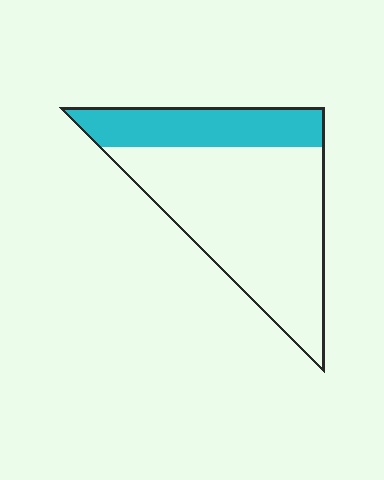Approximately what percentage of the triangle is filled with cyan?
Approximately 30%.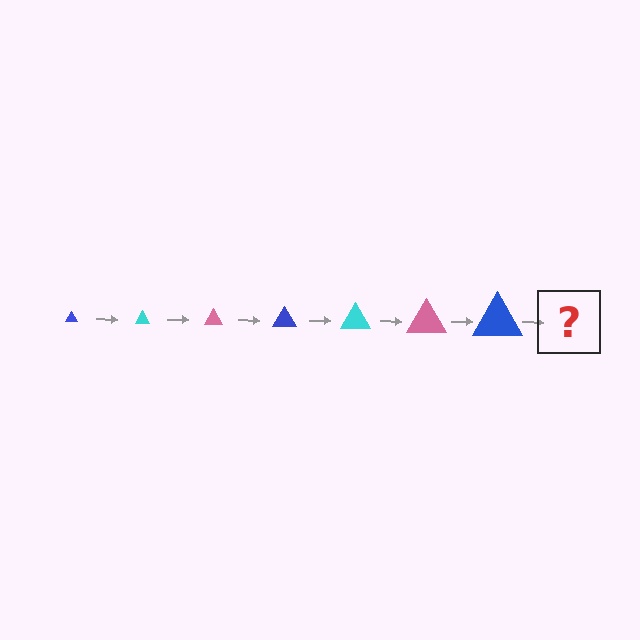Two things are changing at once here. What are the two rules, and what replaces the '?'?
The two rules are that the triangle grows larger each step and the color cycles through blue, cyan, and pink. The '?' should be a cyan triangle, larger than the previous one.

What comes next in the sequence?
The next element should be a cyan triangle, larger than the previous one.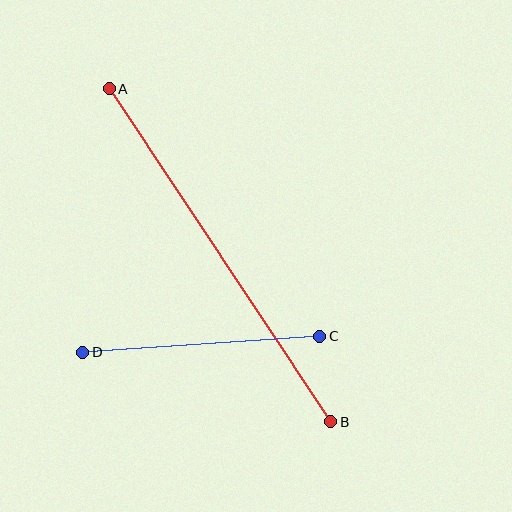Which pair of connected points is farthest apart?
Points A and B are farthest apart.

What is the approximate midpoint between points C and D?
The midpoint is at approximately (201, 344) pixels.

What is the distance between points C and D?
The distance is approximately 238 pixels.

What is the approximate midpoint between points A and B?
The midpoint is at approximately (220, 255) pixels.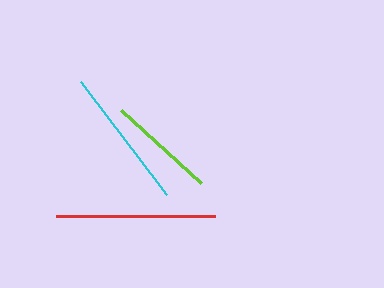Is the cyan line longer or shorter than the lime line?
The cyan line is longer than the lime line.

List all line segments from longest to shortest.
From longest to shortest: red, cyan, lime.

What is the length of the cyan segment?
The cyan segment is approximately 142 pixels long.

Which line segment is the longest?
The red line is the longest at approximately 159 pixels.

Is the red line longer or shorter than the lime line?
The red line is longer than the lime line.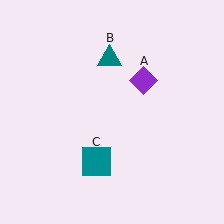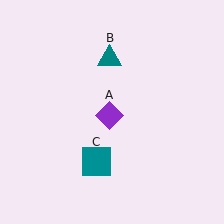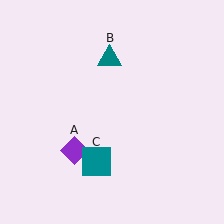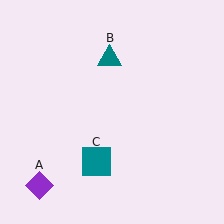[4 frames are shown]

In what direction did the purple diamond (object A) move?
The purple diamond (object A) moved down and to the left.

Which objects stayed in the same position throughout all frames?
Teal triangle (object B) and teal square (object C) remained stationary.